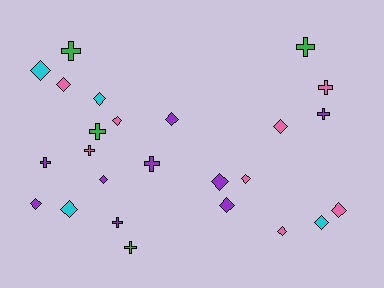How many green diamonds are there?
There are no green diamonds.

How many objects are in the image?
There are 25 objects.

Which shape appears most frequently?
Diamond, with 15 objects.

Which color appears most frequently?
Purple, with 9 objects.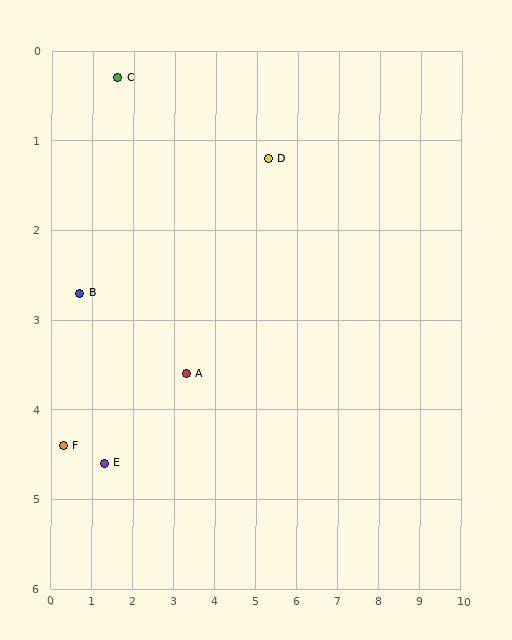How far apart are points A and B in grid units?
Points A and B are about 2.8 grid units apart.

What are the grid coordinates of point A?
Point A is at approximately (3.3, 3.6).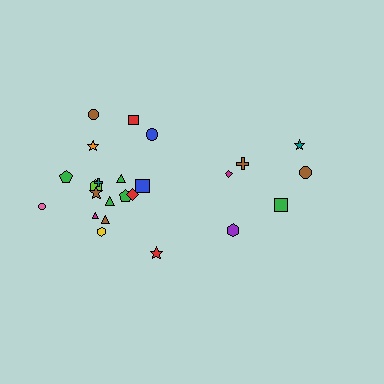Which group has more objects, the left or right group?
The left group.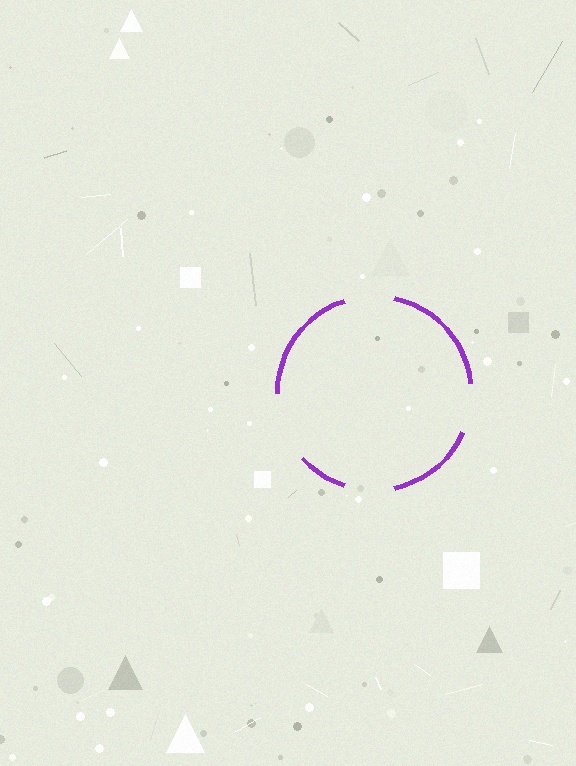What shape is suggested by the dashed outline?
The dashed outline suggests a circle.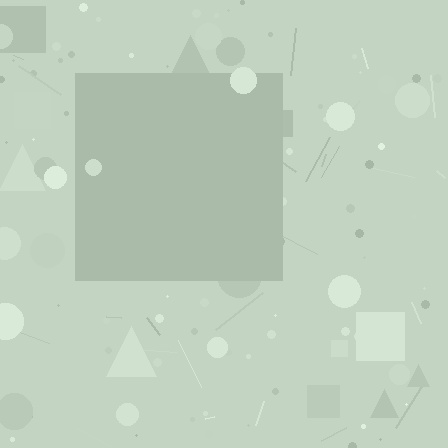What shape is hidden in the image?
A square is hidden in the image.